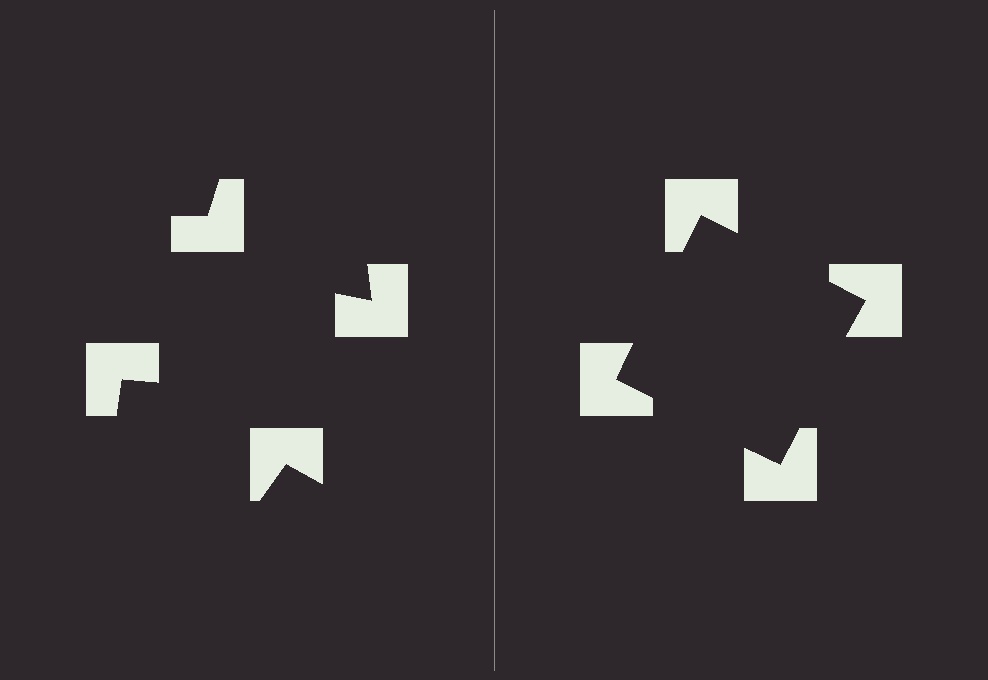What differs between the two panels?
The notched squares are positioned identically on both sides; only the wedge orientations differ. On the right they align to a square; on the left they are misaligned.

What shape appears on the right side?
An illusory square.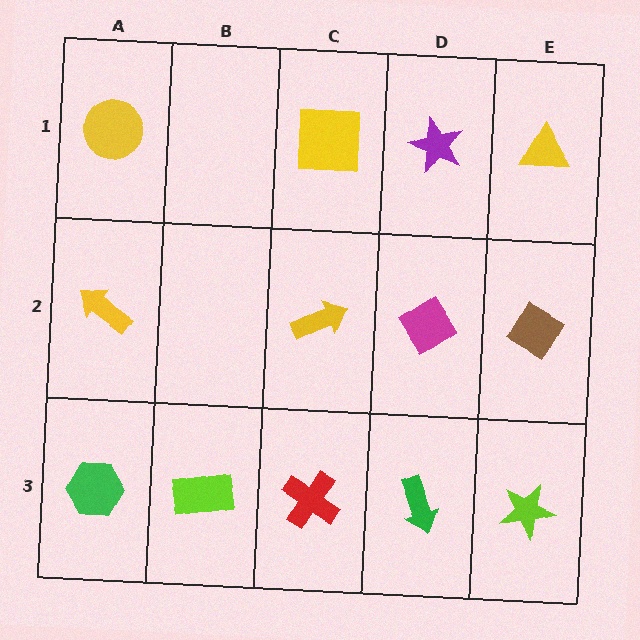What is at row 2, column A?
A yellow arrow.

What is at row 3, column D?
A green arrow.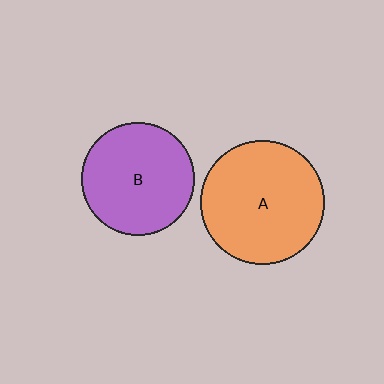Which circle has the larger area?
Circle A (orange).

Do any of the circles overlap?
No, none of the circles overlap.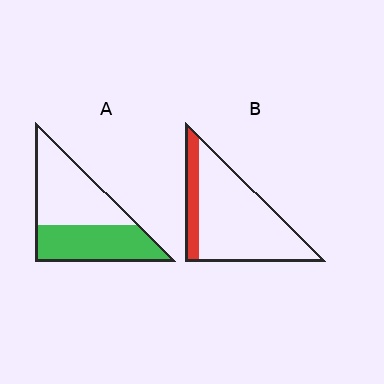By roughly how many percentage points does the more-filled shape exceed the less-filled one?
By roughly 25 percentage points (A over B).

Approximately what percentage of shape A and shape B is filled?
A is approximately 45% and B is approximately 20%.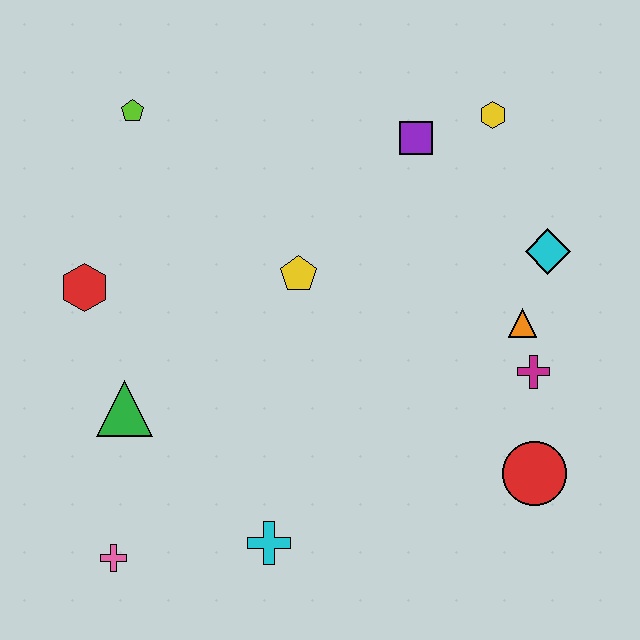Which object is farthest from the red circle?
The lime pentagon is farthest from the red circle.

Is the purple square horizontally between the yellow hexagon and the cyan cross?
Yes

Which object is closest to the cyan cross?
The pink cross is closest to the cyan cross.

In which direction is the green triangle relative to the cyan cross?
The green triangle is to the left of the cyan cross.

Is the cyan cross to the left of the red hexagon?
No